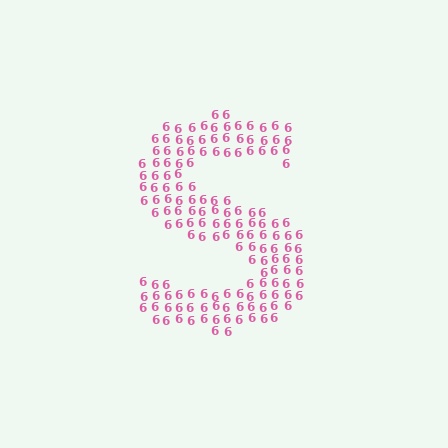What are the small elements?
The small elements are digit 6's.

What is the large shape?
The large shape is the letter S.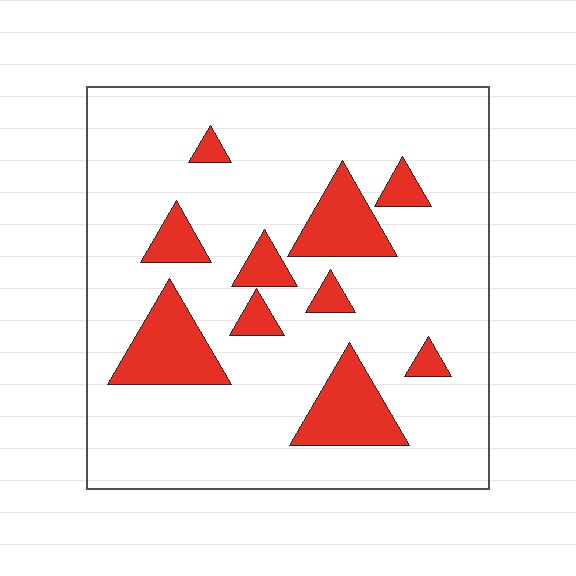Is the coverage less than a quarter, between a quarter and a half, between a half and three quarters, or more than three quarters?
Less than a quarter.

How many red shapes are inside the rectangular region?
10.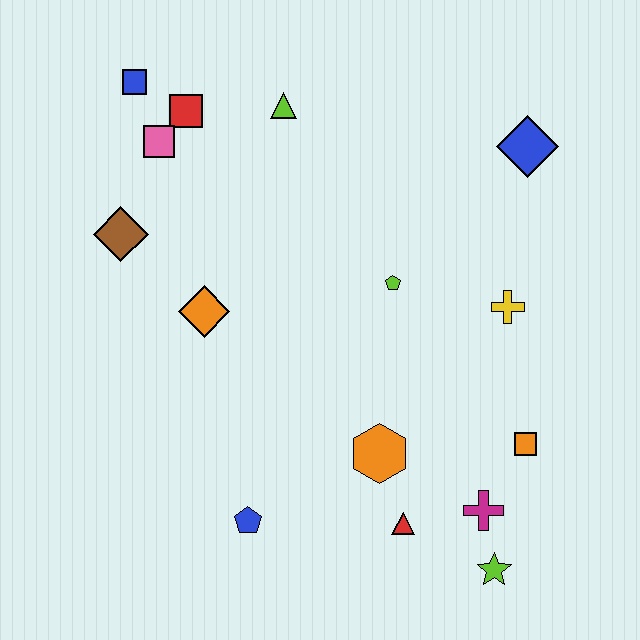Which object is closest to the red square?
The pink square is closest to the red square.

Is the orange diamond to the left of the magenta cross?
Yes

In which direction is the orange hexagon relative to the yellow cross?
The orange hexagon is below the yellow cross.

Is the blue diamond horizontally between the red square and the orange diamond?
No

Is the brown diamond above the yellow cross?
Yes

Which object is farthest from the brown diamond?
The lime star is farthest from the brown diamond.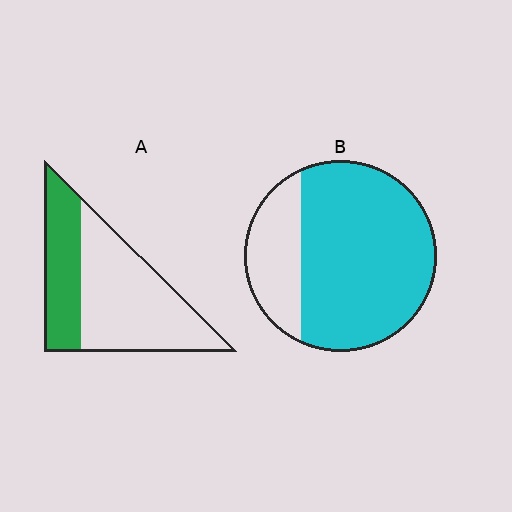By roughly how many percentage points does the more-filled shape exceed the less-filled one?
By roughly 40 percentage points (B over A).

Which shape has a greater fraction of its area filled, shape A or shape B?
Shape B.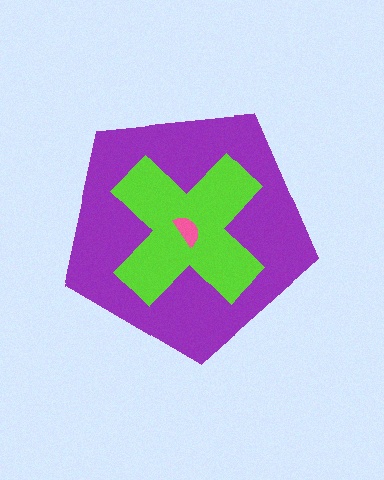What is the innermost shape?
The pink semicircle.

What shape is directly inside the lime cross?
The pink semicircle.